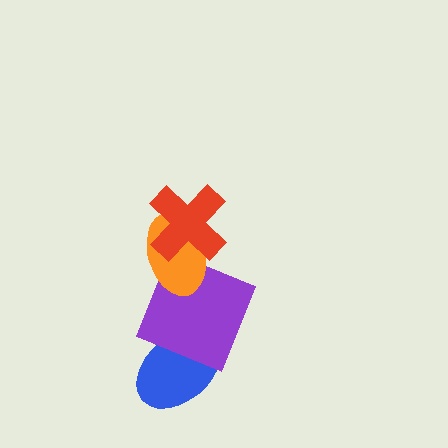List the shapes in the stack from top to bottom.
From top to bottom: the red cross, the orange ellipse, the purple square, the blue ellipse.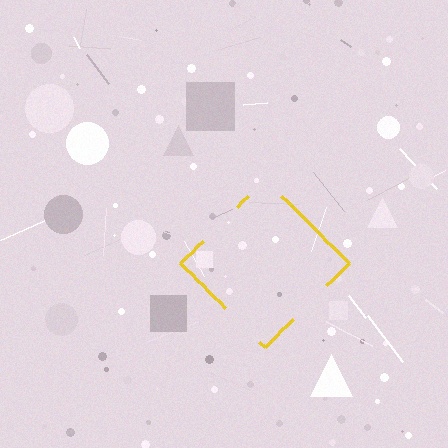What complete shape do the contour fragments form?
The contour fragments form a diamond.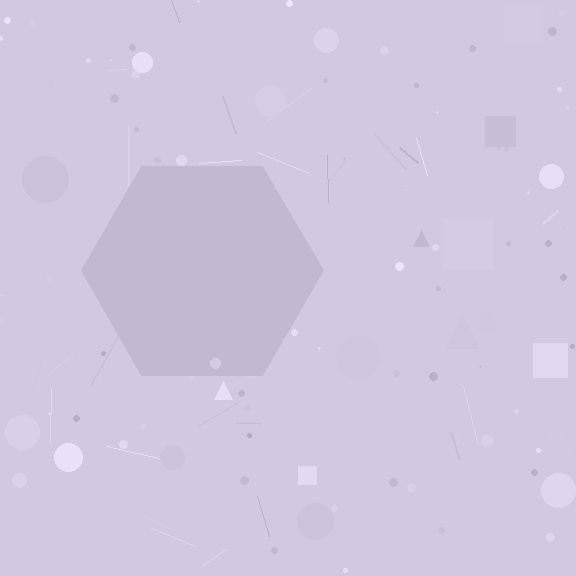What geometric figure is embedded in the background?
A hexagon is embedded in the background.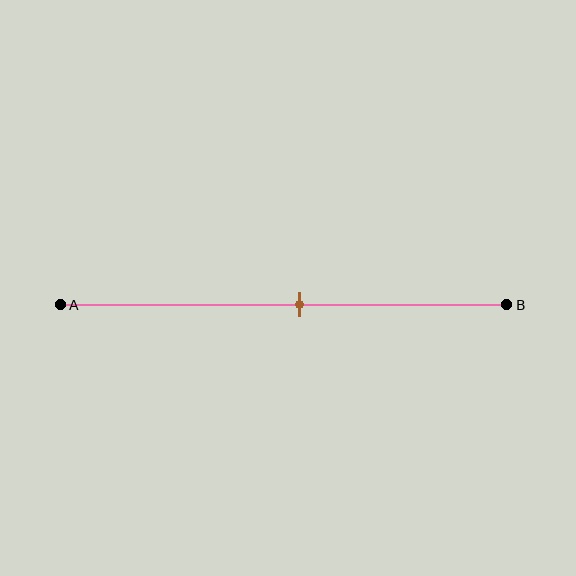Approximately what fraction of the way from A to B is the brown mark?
The brown mark is approximately 55% of the way from A to B.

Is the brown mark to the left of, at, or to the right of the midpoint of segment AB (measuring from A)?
The brown mark is to the right of the midpoint of segment AB.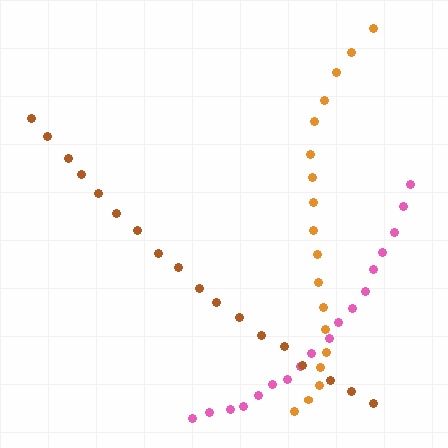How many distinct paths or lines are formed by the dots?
There are 3 distinct paths.